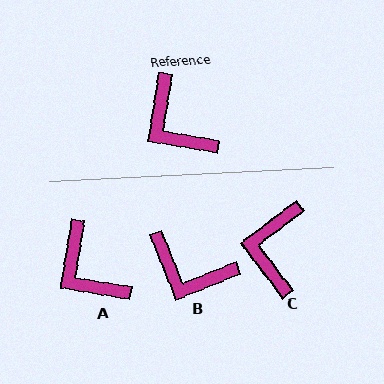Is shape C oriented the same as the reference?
No, it is off by about 44 degrees.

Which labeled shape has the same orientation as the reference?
A.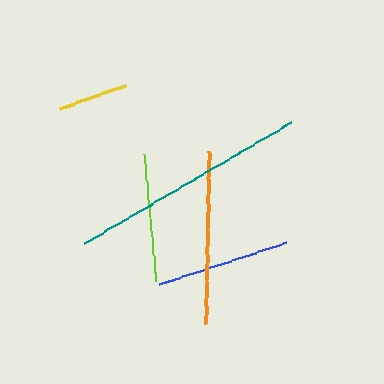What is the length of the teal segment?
The teal segment is approximately 241 pixels long.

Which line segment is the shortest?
The yellow line is the shortest at approximately 71 pixels.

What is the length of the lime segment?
The lime segment is approximately 128 pixels long.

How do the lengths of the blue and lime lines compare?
The blue and lime lines are approximately the same length.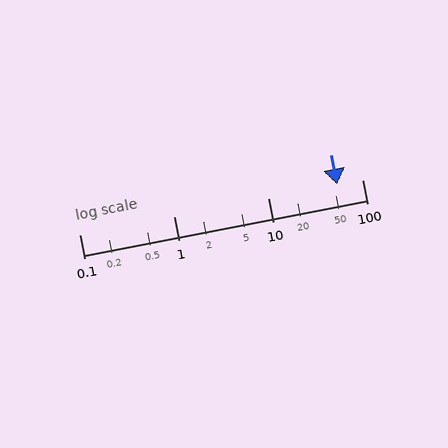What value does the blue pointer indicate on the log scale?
The pointer indicates approximately 54.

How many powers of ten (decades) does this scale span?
The scale spans 3 decades, from 0.1 to 100.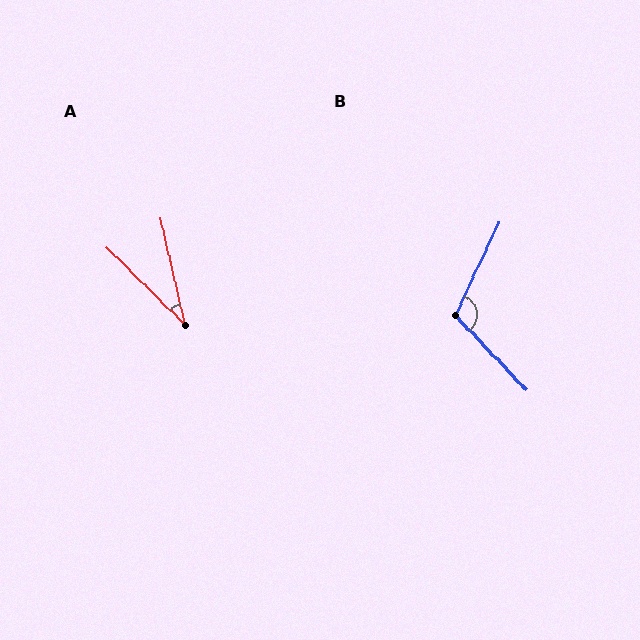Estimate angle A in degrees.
Approximately 33 degrees.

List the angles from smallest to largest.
A (33°), B (111°).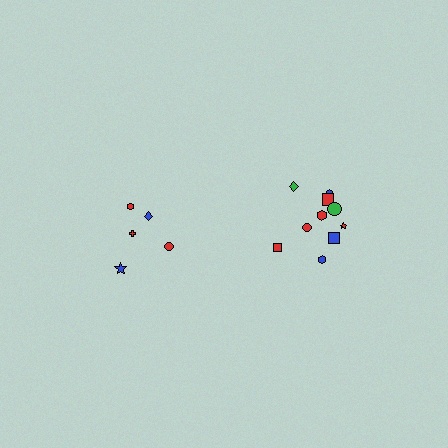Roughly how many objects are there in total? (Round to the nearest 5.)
Roughly 15 objects in total.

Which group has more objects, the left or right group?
The right group.